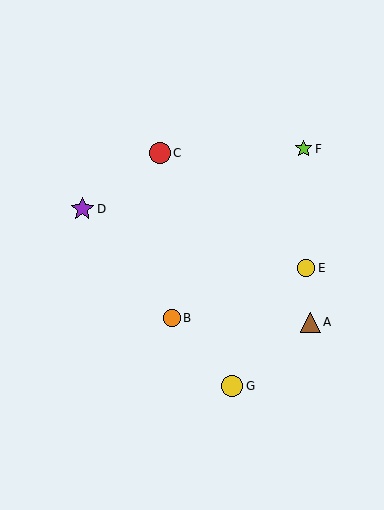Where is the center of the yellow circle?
The center of the yellow circle is at (232, 386).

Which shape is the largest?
The purple star (labeled D) is the largest.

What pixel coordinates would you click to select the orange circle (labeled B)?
Click at (172, 318) to select the orange circle B.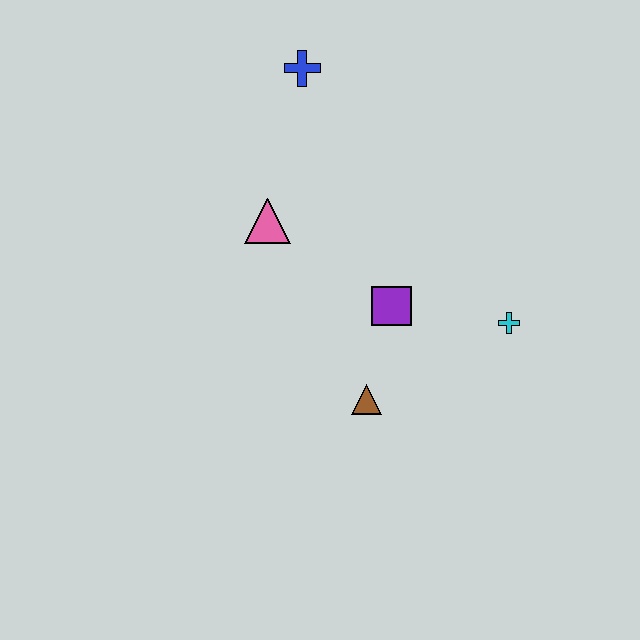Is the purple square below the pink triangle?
Yes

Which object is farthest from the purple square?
The blue cross is farthest from the purple square.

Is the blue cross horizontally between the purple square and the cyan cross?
No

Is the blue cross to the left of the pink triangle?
No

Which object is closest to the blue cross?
The pink triangle is closest to the blue cross.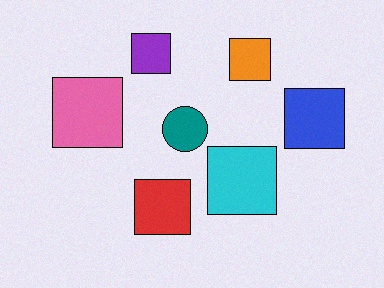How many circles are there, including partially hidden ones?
There is 1 circle.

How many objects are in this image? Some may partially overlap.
There are 7 objects.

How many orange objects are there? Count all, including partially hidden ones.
There is 1 orange object.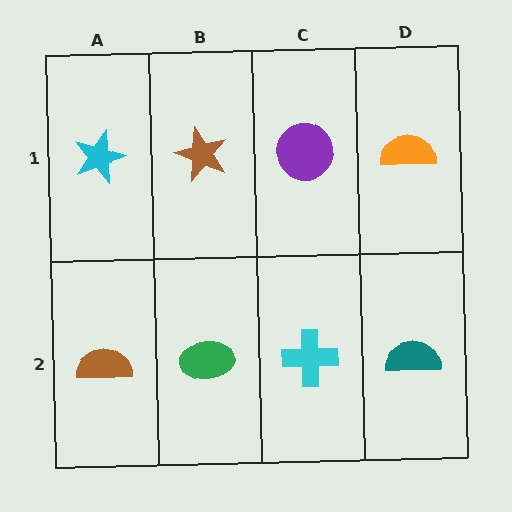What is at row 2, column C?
A cyan cross.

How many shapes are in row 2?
4 shapes.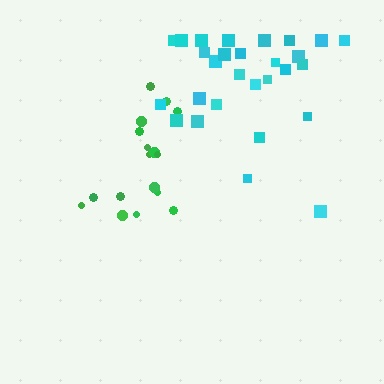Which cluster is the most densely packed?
Cyan.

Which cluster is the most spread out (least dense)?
Green.